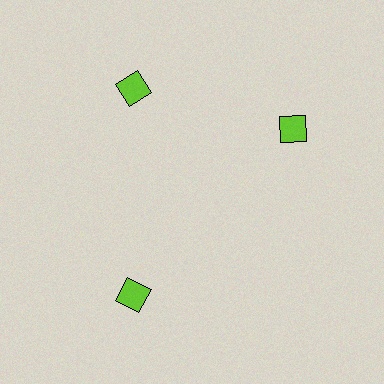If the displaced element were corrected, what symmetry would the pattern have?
It would have 3-fold rotational symmetry — the pattern would map onto itself every 120 degrees.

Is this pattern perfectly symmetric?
No. The 3 lime squares are arranged in a ring, but one element near the 3 o'clock position is rotated out of alignment along the ring, breaking the 3-fold rotational symmetry.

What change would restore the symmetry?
The symmetry would be restored by rotating it back into even spacing with its neighbors so that all 3 squares sit at equal angles and equal distance from the center.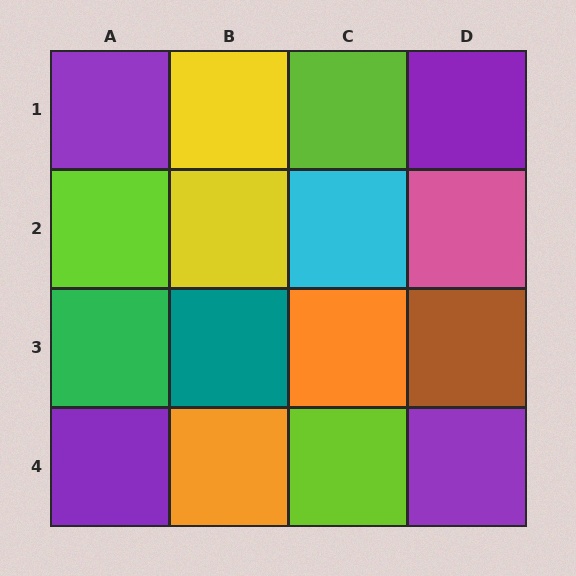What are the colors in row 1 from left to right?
Purple, yellow, lime, purple.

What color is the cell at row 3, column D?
Brown.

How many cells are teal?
1 cell is teal.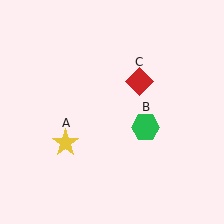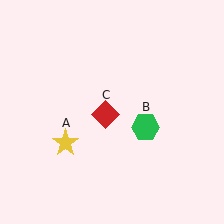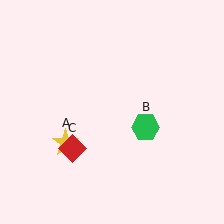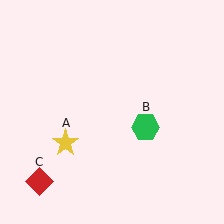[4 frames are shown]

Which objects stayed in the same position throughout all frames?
Yellow star (object A) and green hexagon (object B) remained stationary.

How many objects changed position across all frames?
1 object changed position: red diamond (object C).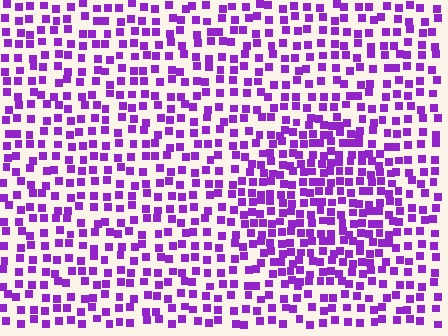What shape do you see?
I see a circle.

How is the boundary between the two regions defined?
The boundary is defined by a change in element density (approximately 1.6x ratio). All elements are the same color, size, and shape.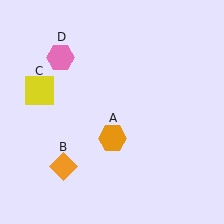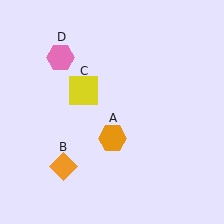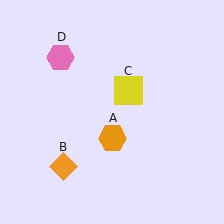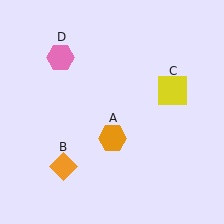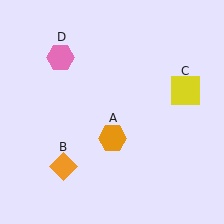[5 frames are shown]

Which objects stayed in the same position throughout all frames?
Orange hexagon (object A) and orange diamond (object B) and pink hexagon (object D) remained stationary.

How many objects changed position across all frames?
1 object changed position: yellow square (object C).